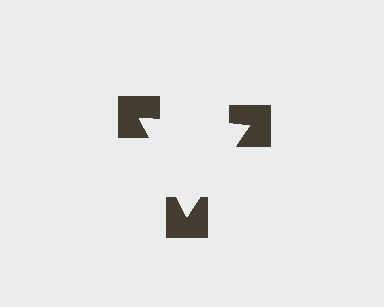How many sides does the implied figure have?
3 sides.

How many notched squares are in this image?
There are 3 — one at each vertex of the illusory triangle.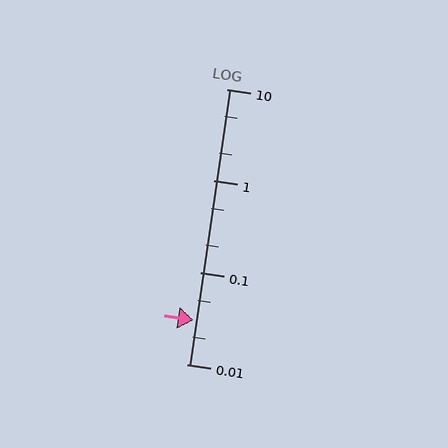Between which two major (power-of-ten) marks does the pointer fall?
The pointer is between 0.01 and 0.1.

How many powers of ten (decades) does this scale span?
The scale spans 3 decades, from 0.01 to 10.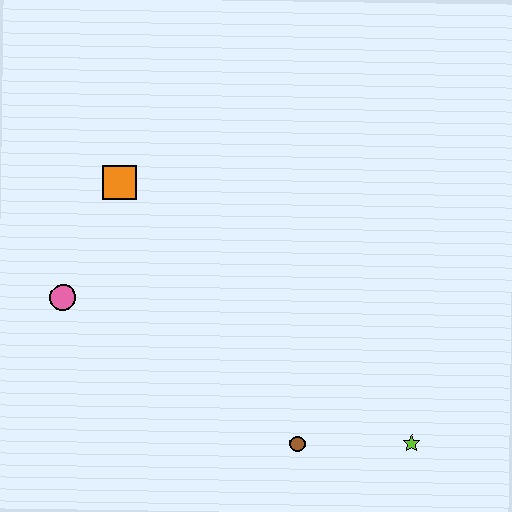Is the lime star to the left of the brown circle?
No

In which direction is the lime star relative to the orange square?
The lime star is to the right of the orange square.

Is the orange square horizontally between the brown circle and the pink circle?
Yes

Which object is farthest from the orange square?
The lime star is farthest from the orange square.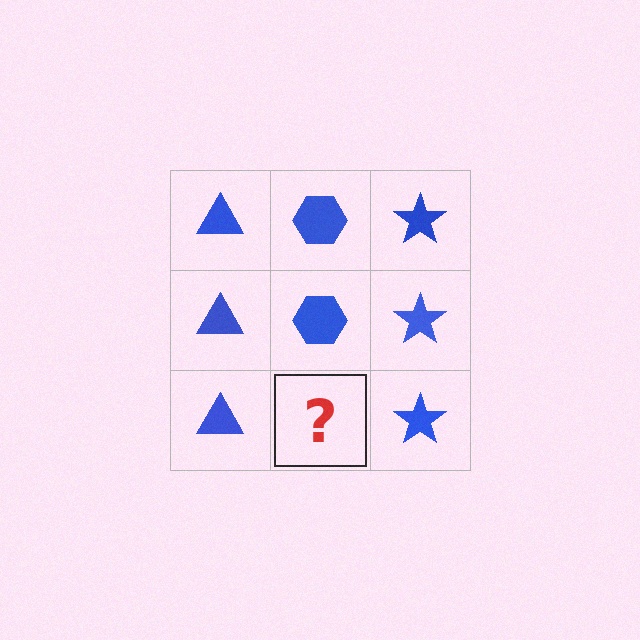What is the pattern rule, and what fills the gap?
The rule is that each column has a consistent shape. The gap should be filled with a blue hexagon.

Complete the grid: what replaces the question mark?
The question mark should be replaced with a blue hexagon.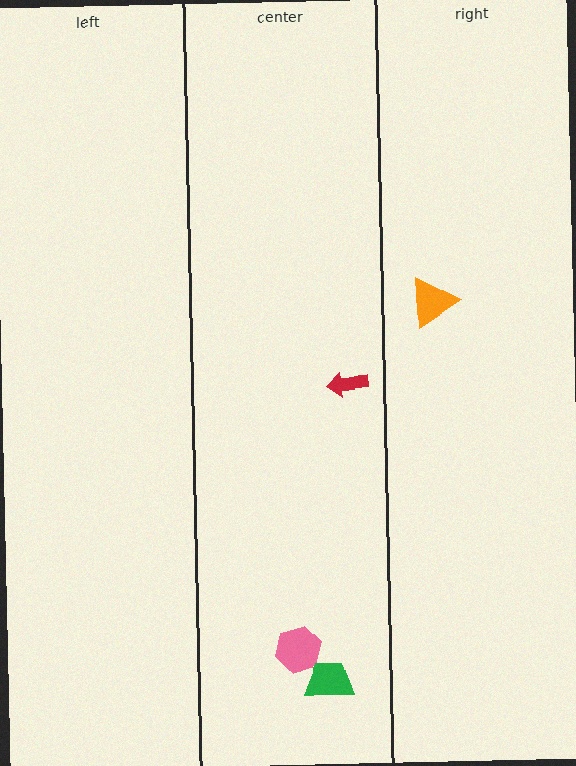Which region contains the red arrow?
The center region.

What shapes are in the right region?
The orange triangle.